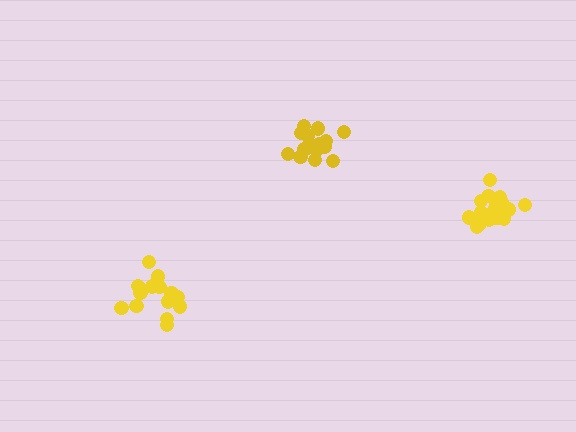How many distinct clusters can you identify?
There are 3 distinct clusters.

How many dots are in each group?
Group 1: 21 dots, Group 2: 16 dots, Group 3: 17 dots (54 total).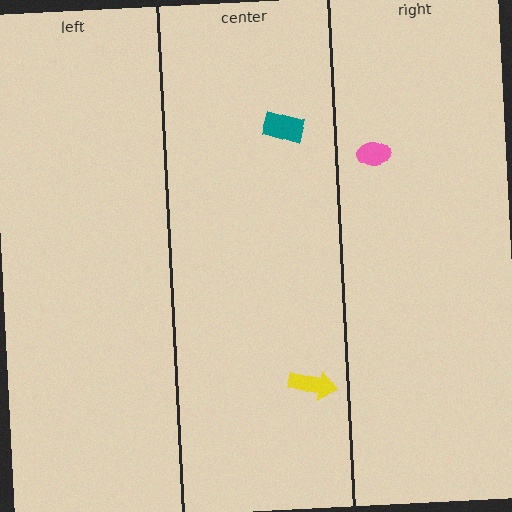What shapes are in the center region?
The teal rectangle, the yellow arrow.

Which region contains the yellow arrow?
The center region.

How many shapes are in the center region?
2.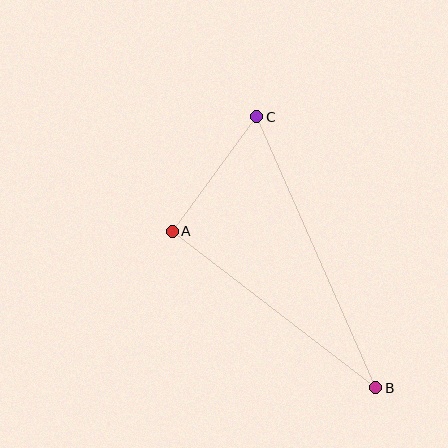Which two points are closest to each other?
Points A and C are closest to each other.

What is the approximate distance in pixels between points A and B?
The distance between A and B is approximately 256 pixels.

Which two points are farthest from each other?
Points B and C are farthest from each other.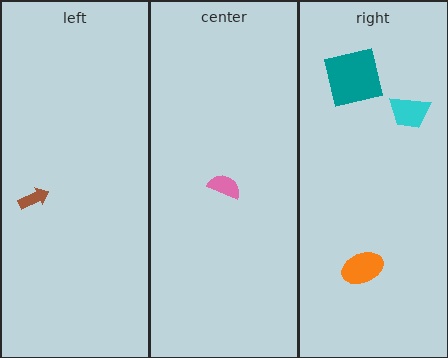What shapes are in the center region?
The pink semicircle.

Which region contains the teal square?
The right region.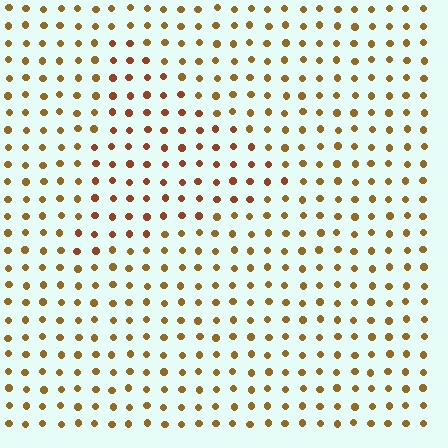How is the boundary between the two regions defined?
The boundary is defined purely by a slight shift in hue (about 24 degrees). Spacing, size, and orientation are identical on both sides.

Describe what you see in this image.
The image is filled with small brown elements in a uniform arrangement. A triangle-shaped region is visible where the elements are tinted to a slightly different hue, forming a subtle color boundary.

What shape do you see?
I see a triangle.